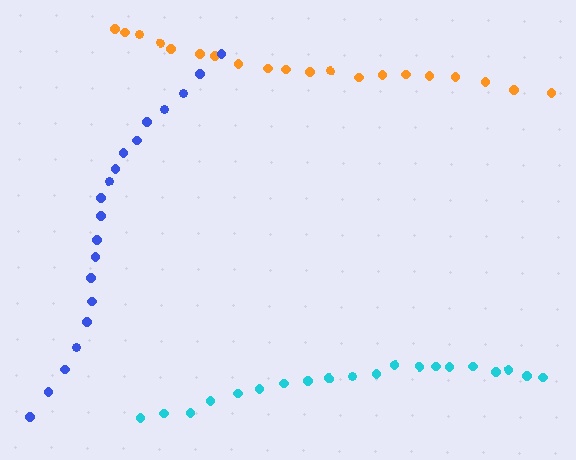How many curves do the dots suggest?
There are 3 distinct paths.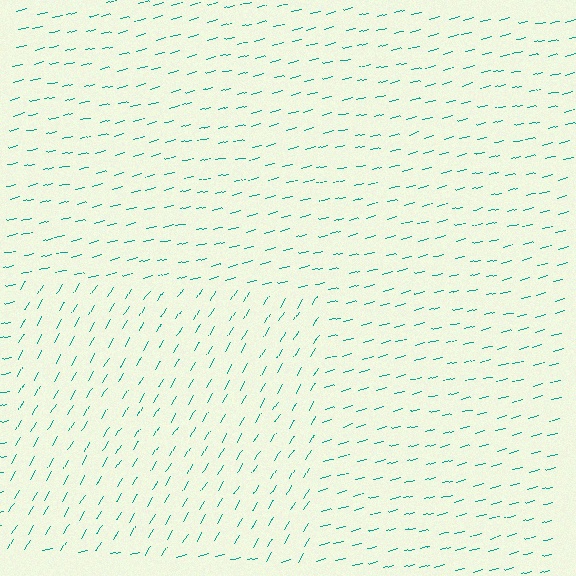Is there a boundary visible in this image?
Yes, there is a texture boundary formed by a change in line orientation.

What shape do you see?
I see a rectangle.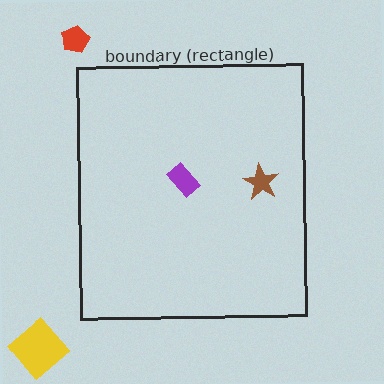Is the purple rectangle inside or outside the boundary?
Inside.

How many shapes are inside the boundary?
2 inside, 2 outside.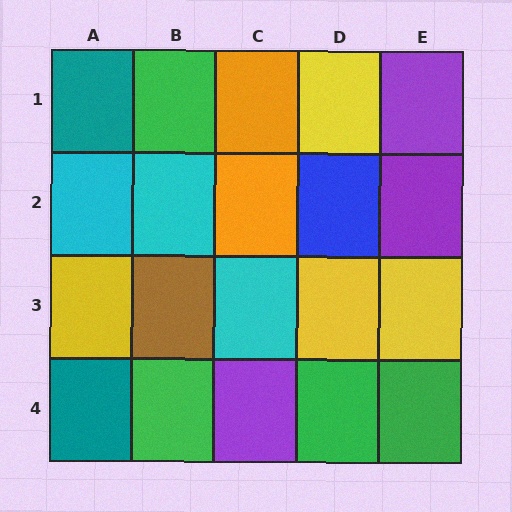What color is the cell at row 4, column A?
Teal.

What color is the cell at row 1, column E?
Purple.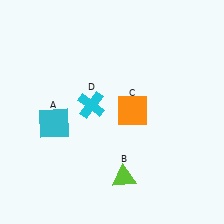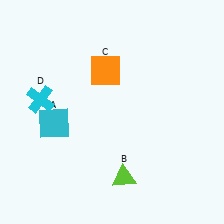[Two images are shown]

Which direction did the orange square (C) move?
The orange square (C) moved up.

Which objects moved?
The objects that moved are: the orange square (C), the cyan cross (D).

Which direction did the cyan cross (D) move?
The cyan cross (D) moved left.